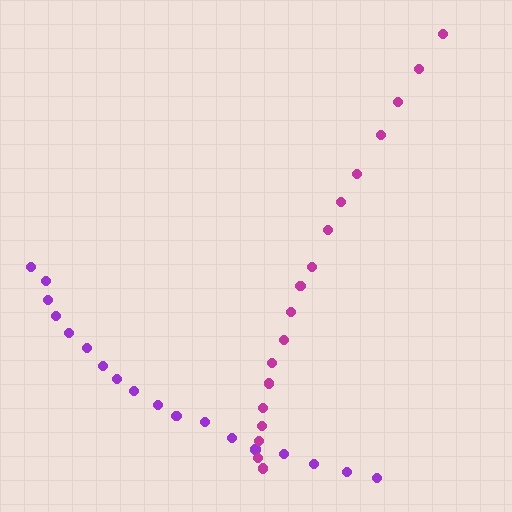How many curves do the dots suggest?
There are 2 distinct paths.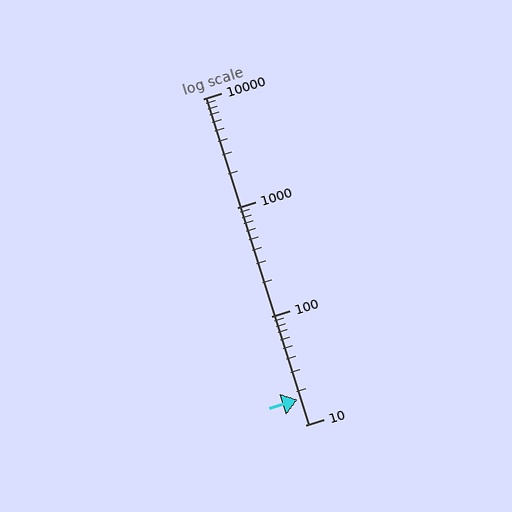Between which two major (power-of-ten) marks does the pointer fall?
The pointer is between 10 and 100.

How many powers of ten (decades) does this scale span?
The scale spans 3 decades, from 10 to 10000.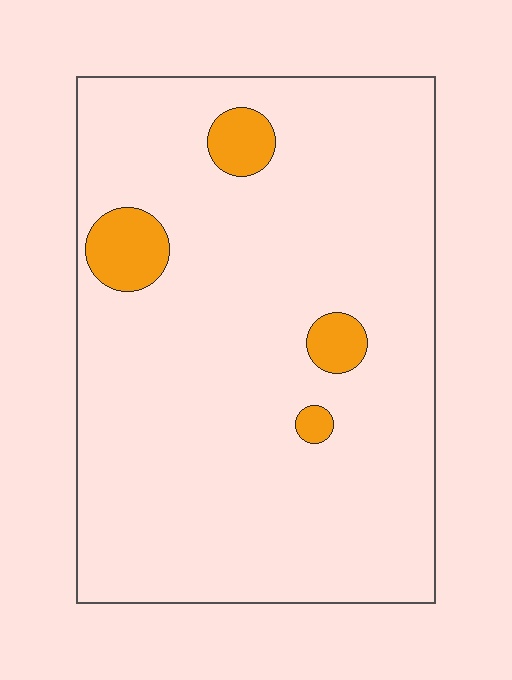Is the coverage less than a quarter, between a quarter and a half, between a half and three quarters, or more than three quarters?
Less than a quarter.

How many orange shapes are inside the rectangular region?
4.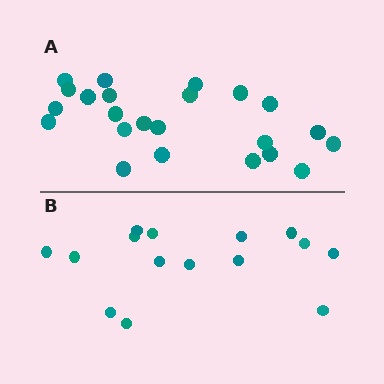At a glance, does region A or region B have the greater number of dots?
Region A (the top region) has more dots.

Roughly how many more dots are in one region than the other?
Region A has roughly 8 or so more dots than region B.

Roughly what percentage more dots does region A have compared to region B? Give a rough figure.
About 55% more.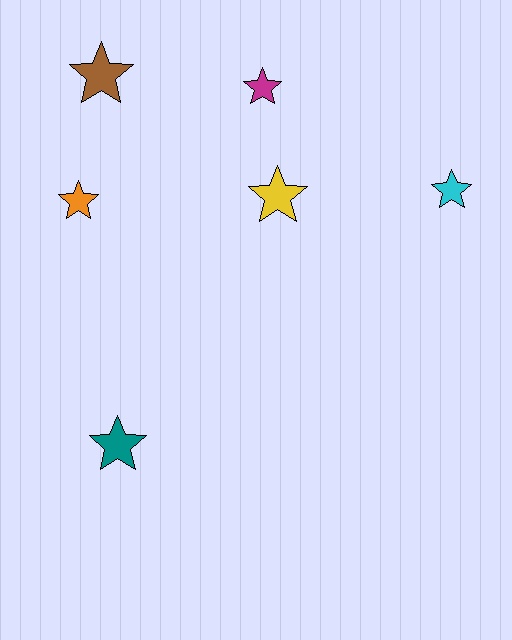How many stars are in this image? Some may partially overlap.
There are 6 stars.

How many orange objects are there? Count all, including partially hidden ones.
There is 1 orange object.